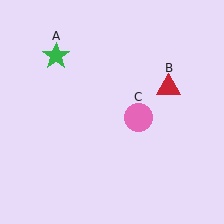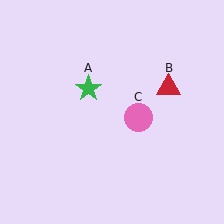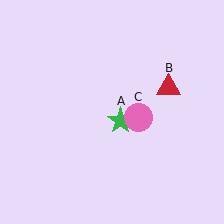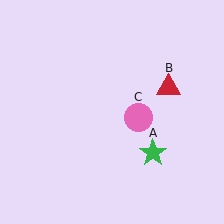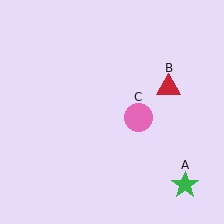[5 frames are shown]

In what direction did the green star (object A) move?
The green star (object A) moved down and to the right.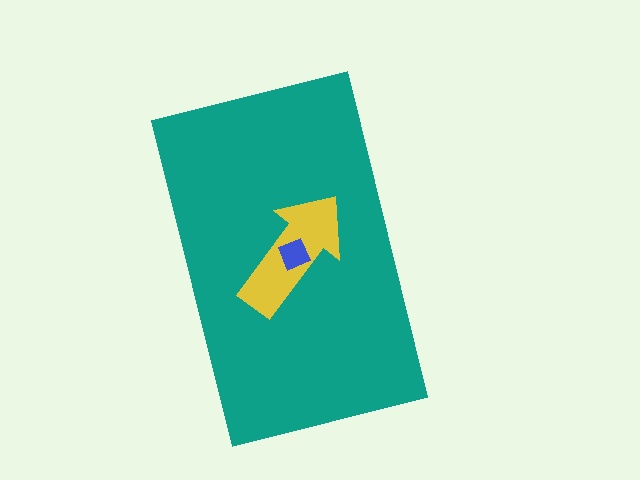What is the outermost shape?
The teal rectangle.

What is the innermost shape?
The blue diamond.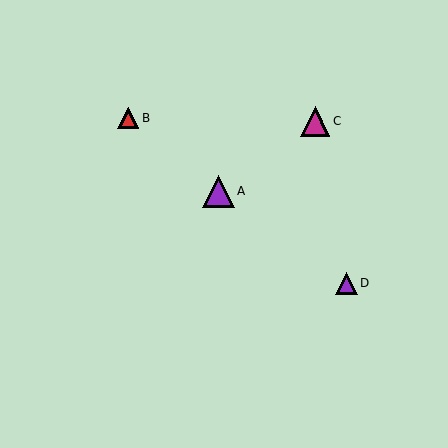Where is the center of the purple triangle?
The center of the purple triangle is at (218, 191).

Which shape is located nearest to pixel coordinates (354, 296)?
The purple triangle (labeled D) at (346, 283) is nearest to that location.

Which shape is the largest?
The purple triangle (labeled A) is the largest.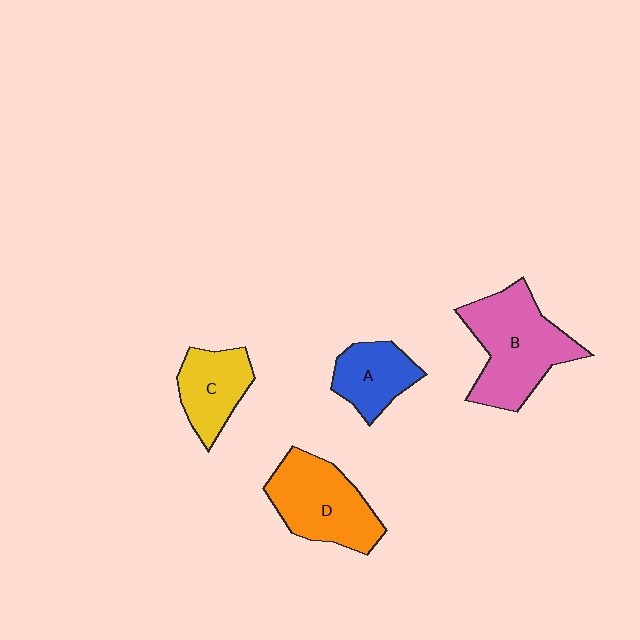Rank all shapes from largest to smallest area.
From largest to smallest: B (pink), D (orange), C (yellow), A (blue).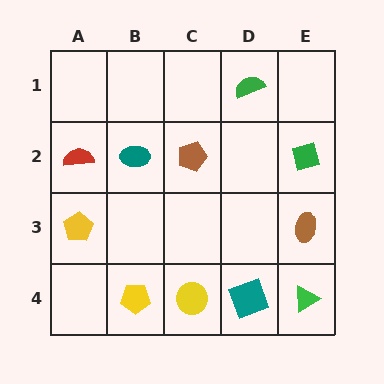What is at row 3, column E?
A brown ellipse.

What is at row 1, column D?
A green semicircle.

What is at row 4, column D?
A teal square.